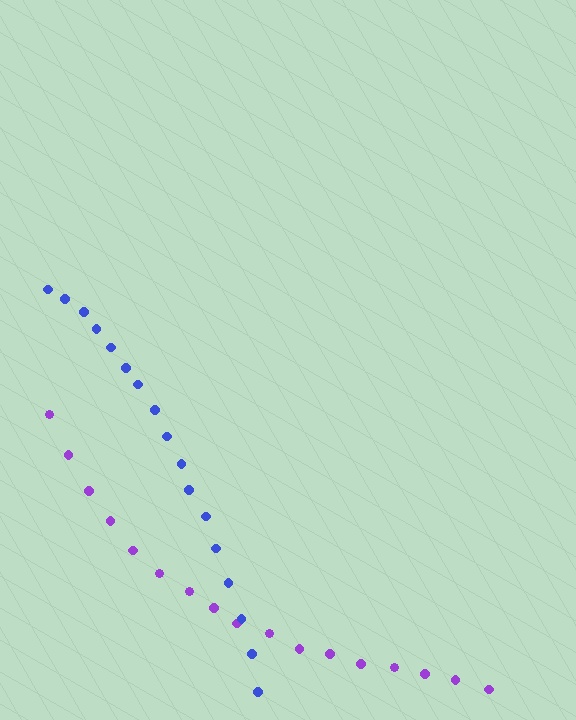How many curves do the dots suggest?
There are 2 distinct paths.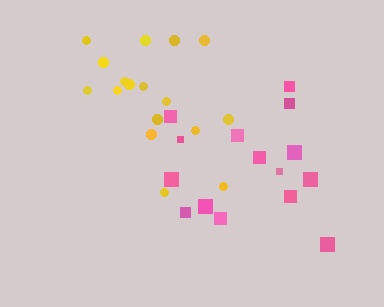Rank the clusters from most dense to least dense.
pink, yellow.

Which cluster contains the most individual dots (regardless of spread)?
Yellow (17).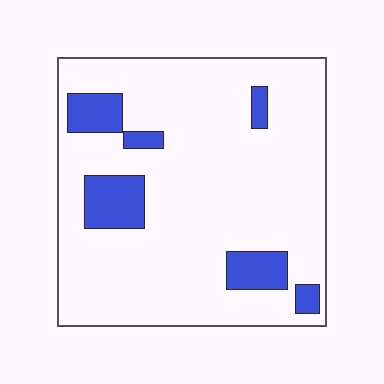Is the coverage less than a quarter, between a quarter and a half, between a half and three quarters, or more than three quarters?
Less than a quarter.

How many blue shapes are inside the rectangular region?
6.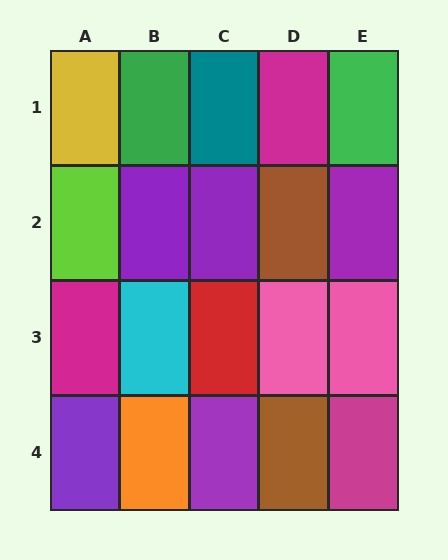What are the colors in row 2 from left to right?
Lime, purple, purple, brown, purple.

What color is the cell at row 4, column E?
Magenta.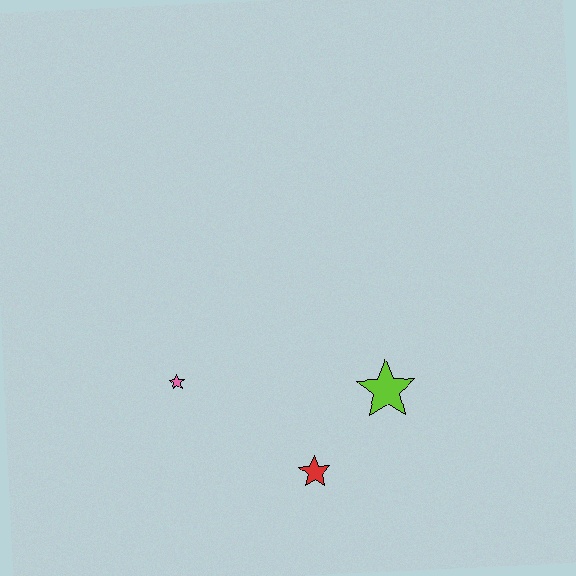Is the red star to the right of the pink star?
Yes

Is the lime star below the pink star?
Yes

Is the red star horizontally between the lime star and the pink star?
Yes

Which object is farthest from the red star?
The pink star is farthest from the red star.